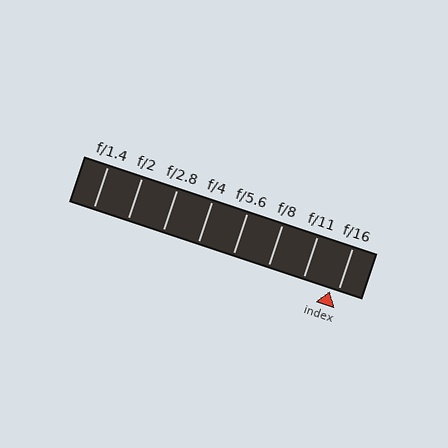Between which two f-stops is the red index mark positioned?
The index mark is between f/11 and f/16.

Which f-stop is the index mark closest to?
The index mark is closest to f/16.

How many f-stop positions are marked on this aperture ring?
There are 8 f-stop positions marked.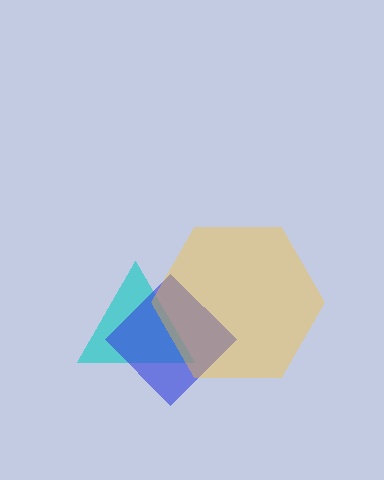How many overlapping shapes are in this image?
There are 3 overlapping shapes in the image.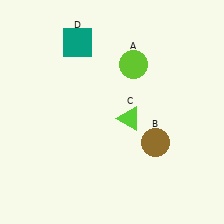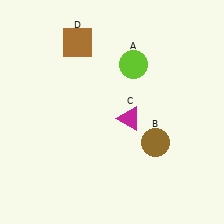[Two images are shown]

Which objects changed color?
C changed from lime to magenta. D changed from teal to brown.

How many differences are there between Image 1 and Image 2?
There are 2 differences between the two images.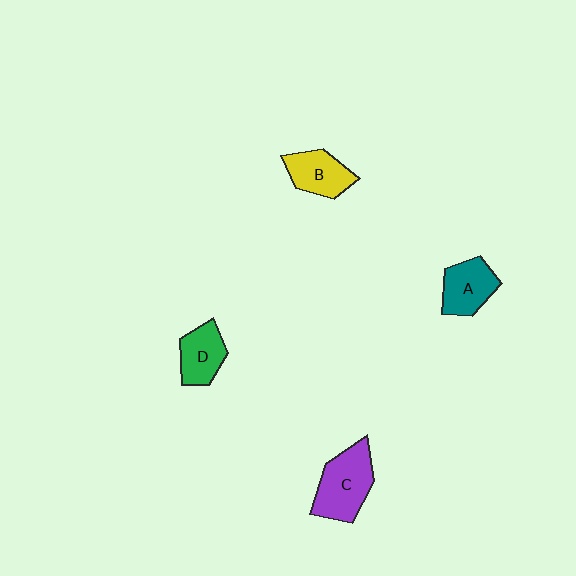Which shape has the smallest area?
Shape D (green).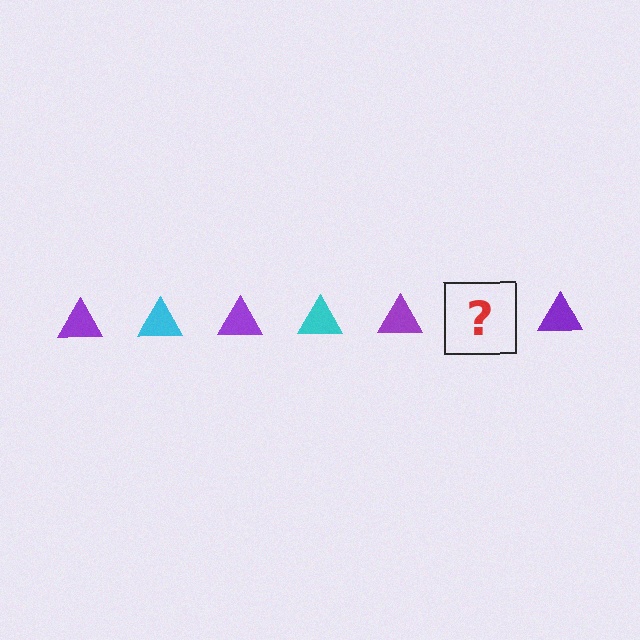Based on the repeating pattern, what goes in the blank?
The blank should be a cyan triangle.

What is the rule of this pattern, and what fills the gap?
The rule is that the pattern cycles through purple, cyan triangles. The gap should be filled with a cyan triangle.